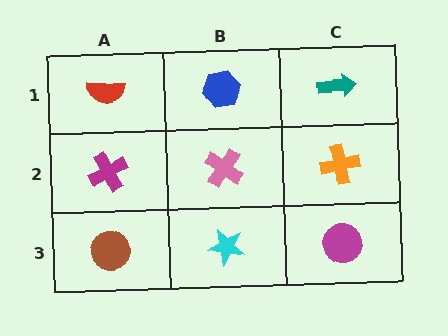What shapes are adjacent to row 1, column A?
A magenta cross (row 2, column A), a blue hexagon (row 1, column B).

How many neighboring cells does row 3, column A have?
2.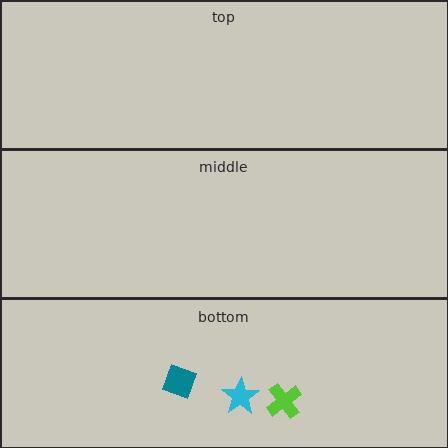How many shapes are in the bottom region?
3.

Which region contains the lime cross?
The bottom region.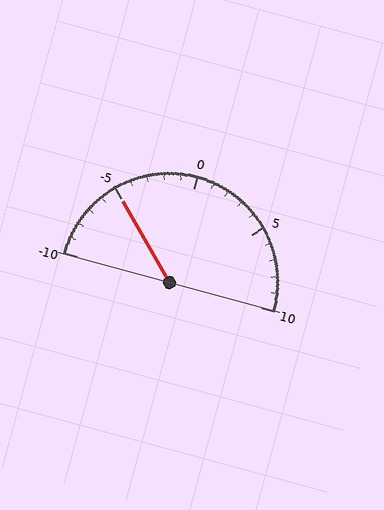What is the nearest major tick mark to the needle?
The nearest major tick mark is -5.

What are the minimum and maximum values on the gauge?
The gauge ranges from -10 to 10.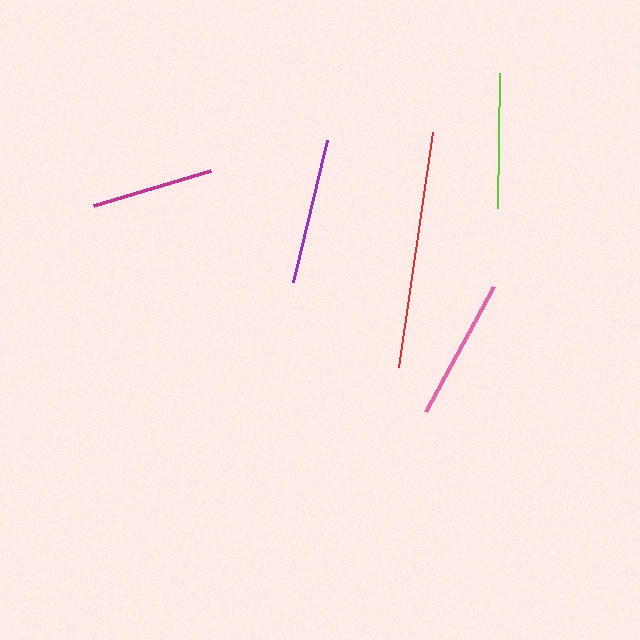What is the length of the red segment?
The red segment is approximately 238 pixels long.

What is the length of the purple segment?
The purple segment is approximately 146 pixels long.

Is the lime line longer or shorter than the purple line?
The purple line is longer than the lime line.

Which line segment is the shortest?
The magenta line is the shortest at approximately 123 pixels.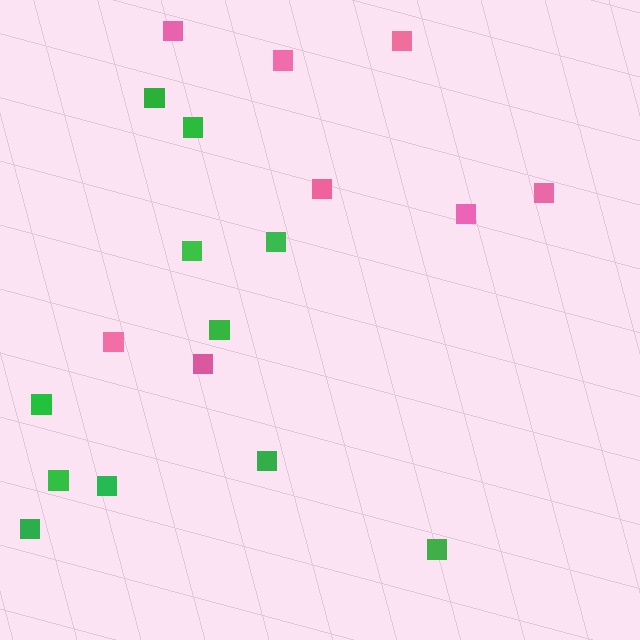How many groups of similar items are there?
There are 2 groups: one group of pink squares (8) and one group of green squares (11).